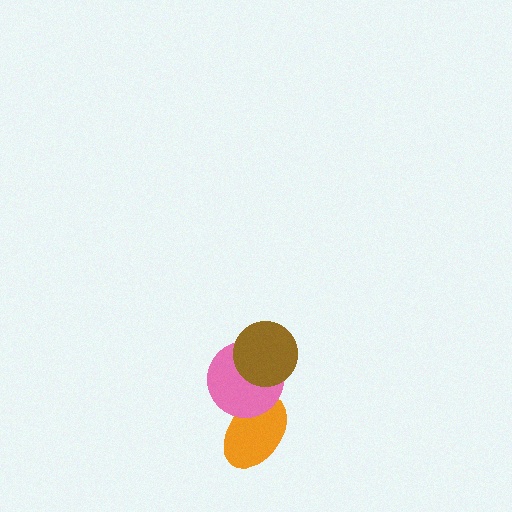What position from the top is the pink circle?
The pink circle is 2nd from the top.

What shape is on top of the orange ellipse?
The pink circle is on top of the orange ellipse.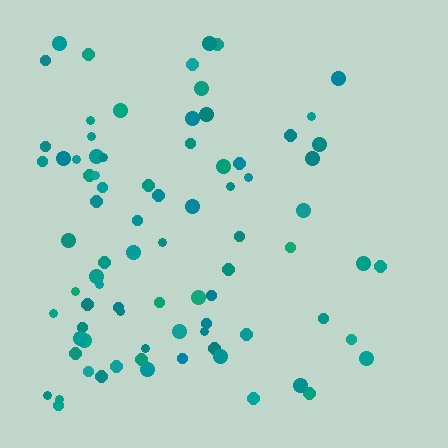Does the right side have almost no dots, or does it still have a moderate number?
Still a moderate number, just noticeably fewer than the left.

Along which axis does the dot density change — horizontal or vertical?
Horizontal.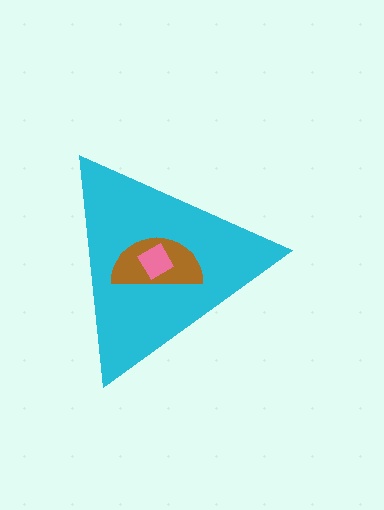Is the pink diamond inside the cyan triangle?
Yes.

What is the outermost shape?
The cyan triangle.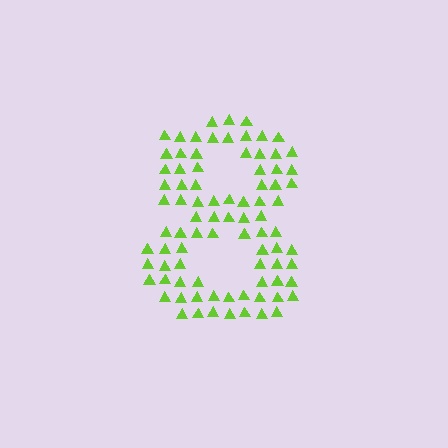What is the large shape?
The large shape is the digit 8.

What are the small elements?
The small elements are triangles.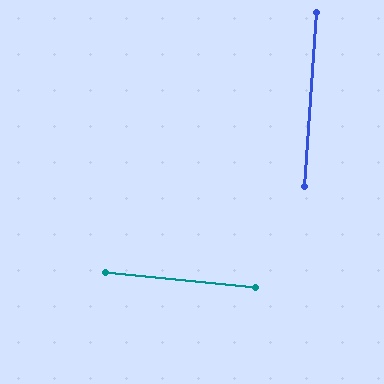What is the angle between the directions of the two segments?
Approximately 88 degrees.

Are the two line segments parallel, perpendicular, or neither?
Perpendicular — they meet at approximately 88°.